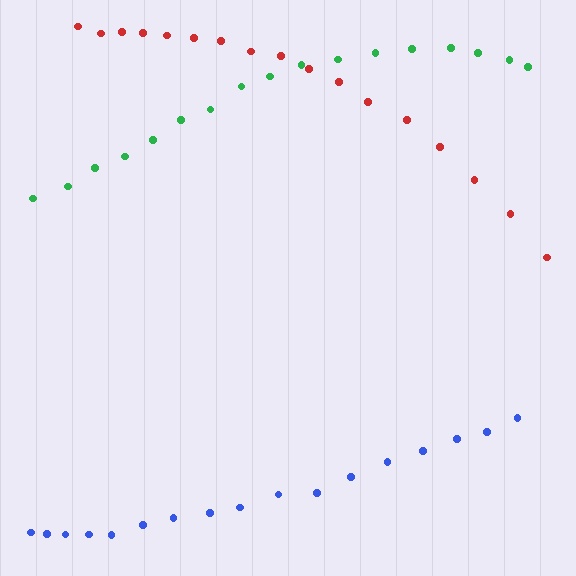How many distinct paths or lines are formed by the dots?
There are 3 distinct paths.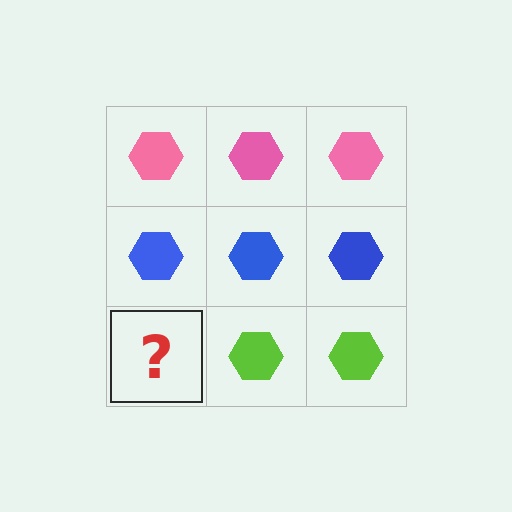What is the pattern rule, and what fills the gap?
The rule is that each row has a consistent color. The gap should be filled with a lime hexagon.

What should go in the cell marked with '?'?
The missing cell should contain a lime hexagon.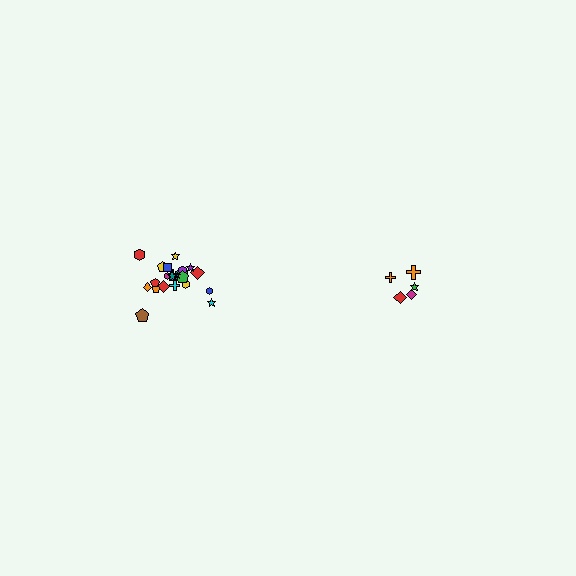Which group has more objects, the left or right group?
The left group.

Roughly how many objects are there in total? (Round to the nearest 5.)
Roughly 25 objects in total.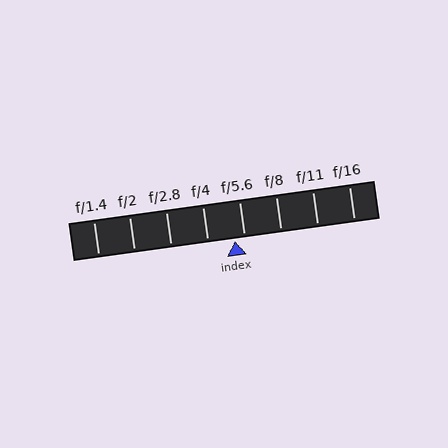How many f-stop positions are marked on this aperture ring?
There are 8 f-stop positions marked.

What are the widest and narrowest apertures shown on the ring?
The widest aperture shown is f/1.4 and the narrowest is f/16.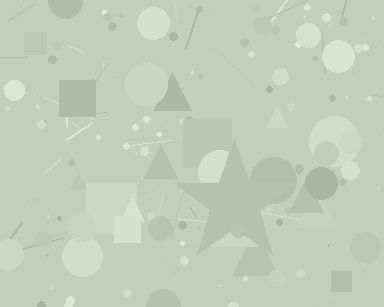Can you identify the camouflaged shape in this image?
The camouflaged shape is a star.